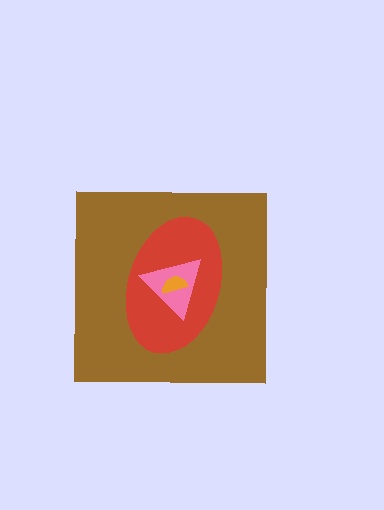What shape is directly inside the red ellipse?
The pink triangle.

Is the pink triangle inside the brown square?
Yes.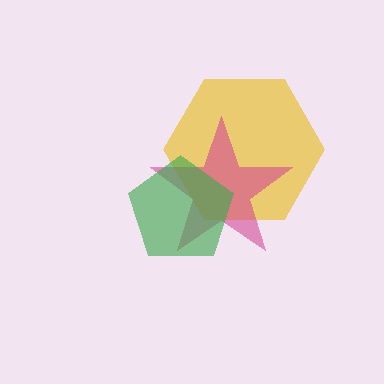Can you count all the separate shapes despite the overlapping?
Yes, there are 3 separate shapes.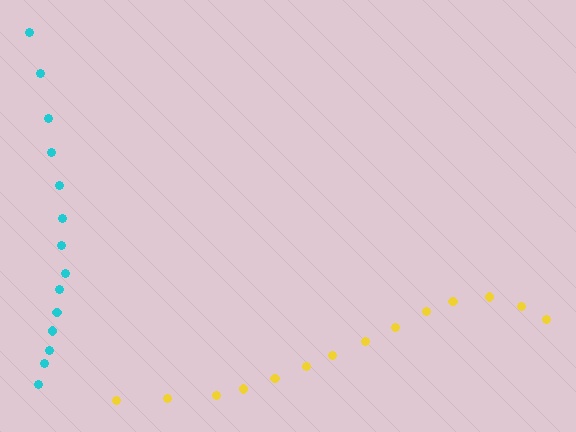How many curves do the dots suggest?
There are 2 distinct paths.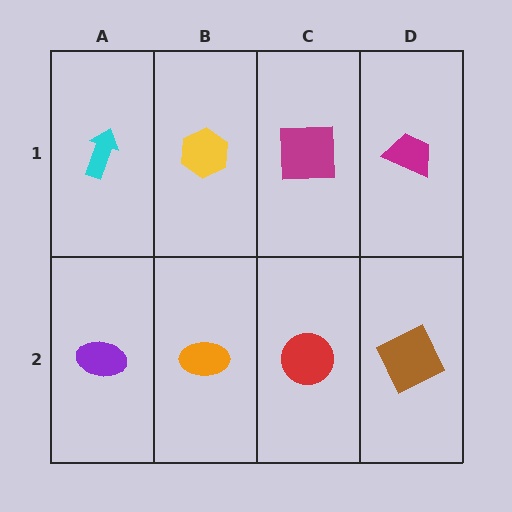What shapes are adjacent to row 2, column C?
A magenta square (row 1, column C), an orange ellipse (row 2, column B), a brown square (row 2, column D).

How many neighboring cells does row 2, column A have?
2.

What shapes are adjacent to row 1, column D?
A brown square (row 2, column D), a magenta square (row 1, column C).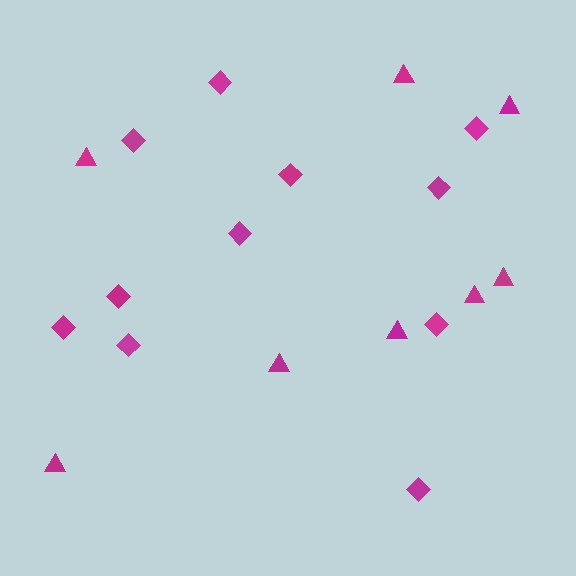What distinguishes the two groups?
There are 2 groups: one group of diamonds (11) and one group of triangles (8).